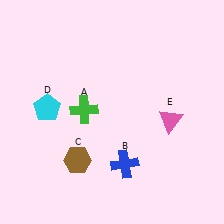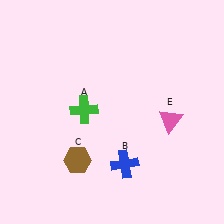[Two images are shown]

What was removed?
The cyan pentagon (D) was removed in Image 2.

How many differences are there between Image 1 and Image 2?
There is 1 difference between the two images.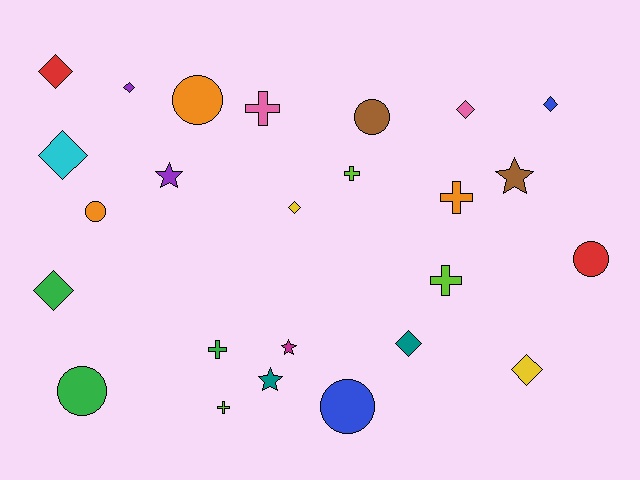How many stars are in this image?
There are 4 stars.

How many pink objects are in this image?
There are 2 pink objects.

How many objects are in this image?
There are 25 objects.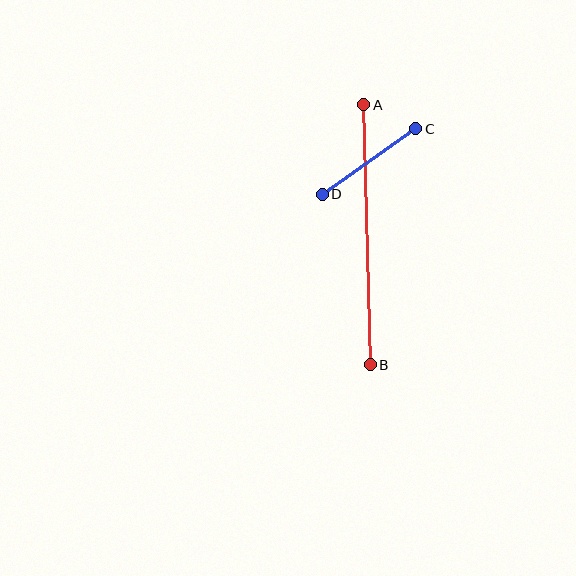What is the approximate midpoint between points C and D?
The midpoint is at approximately (369, 162) pixels.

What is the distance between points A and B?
The distance is approximately 260 pixels.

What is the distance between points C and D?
The distance is approximately 114 pixels.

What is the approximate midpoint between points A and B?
The midpoint is at approximately (367, 235) pixels.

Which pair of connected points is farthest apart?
Points A and B are farthest apart.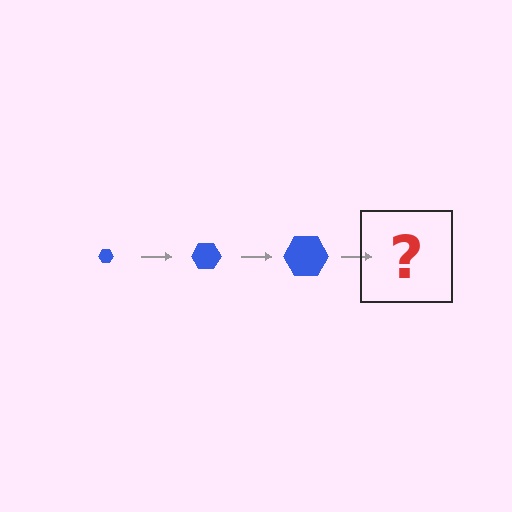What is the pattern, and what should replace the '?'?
The pattern is that the hexagon gets progressively larger each step. The '?' should be a blue hexagon, larger than the previous one.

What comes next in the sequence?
The next element should be a blue hexagon, larger than the previous one.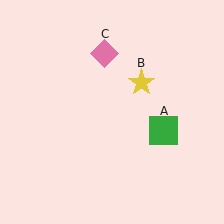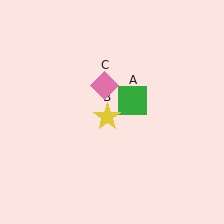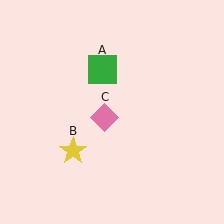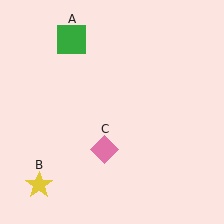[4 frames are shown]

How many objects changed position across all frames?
3 objects changed position: green square (object A), yellow star (object B), pink diamond (object C).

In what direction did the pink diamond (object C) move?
The pink diamond (object C) moved down.